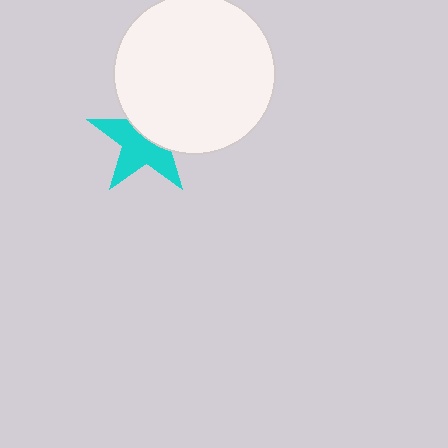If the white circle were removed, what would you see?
You would see the complete cyan star.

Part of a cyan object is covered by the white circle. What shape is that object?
It is a star.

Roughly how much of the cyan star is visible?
About half of it is visible (roughly 57%).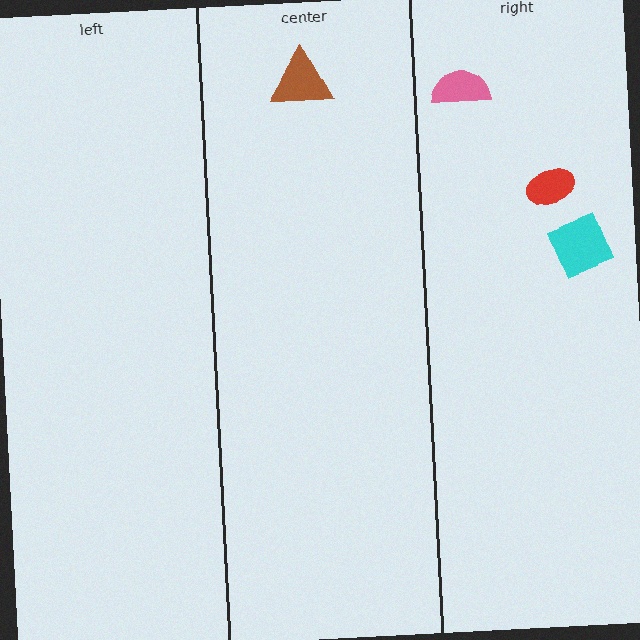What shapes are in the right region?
The cyan square, the red ellipse, the pink semicircle.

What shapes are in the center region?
The brown triangle.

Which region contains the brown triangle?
The center region.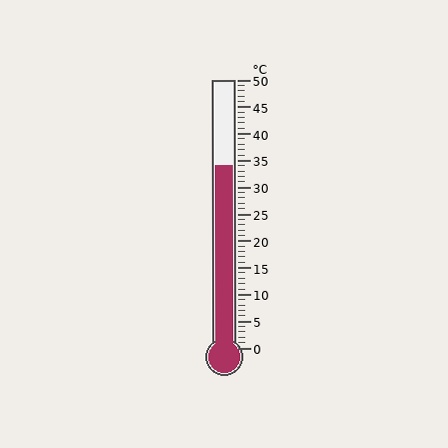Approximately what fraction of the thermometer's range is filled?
The thermometer is filled to approximately 70% of its range.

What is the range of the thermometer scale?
The thermometer scale ranges from 0°C to 50°C.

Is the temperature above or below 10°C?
The temperature is above 10°C.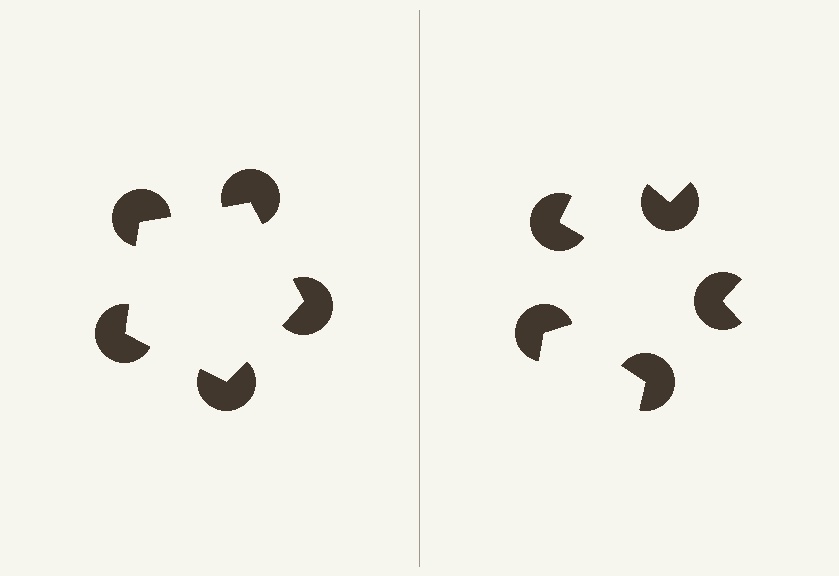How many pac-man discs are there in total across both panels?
10 — 5 on each side.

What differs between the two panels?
The pac-man discs are positioned identically on both sides; only the wedge orientations differ. On the left they align to a pentagon; on the right they are misaligned.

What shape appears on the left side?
An illusory pentagon.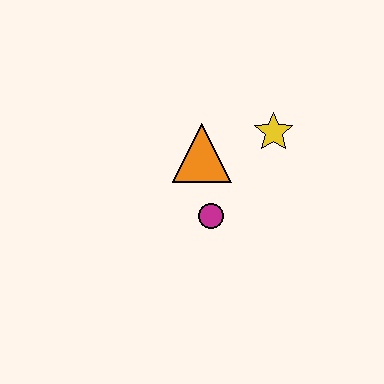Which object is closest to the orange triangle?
The magenta circle is closest to the orange triangle.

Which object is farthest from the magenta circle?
The yellow star is farthest from the magenta circle.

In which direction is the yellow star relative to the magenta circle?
The yellow star is above the magenta circle.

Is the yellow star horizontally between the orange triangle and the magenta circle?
No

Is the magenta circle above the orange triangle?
No